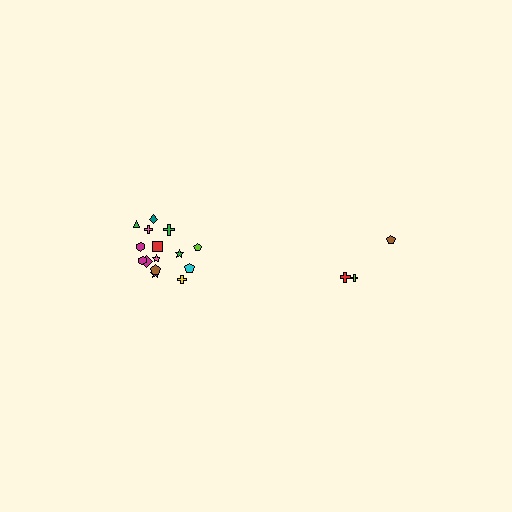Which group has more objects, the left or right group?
The left group.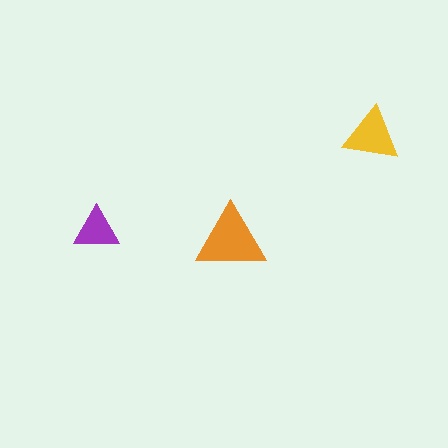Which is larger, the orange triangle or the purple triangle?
The orange one.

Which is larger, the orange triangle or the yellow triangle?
The orange one.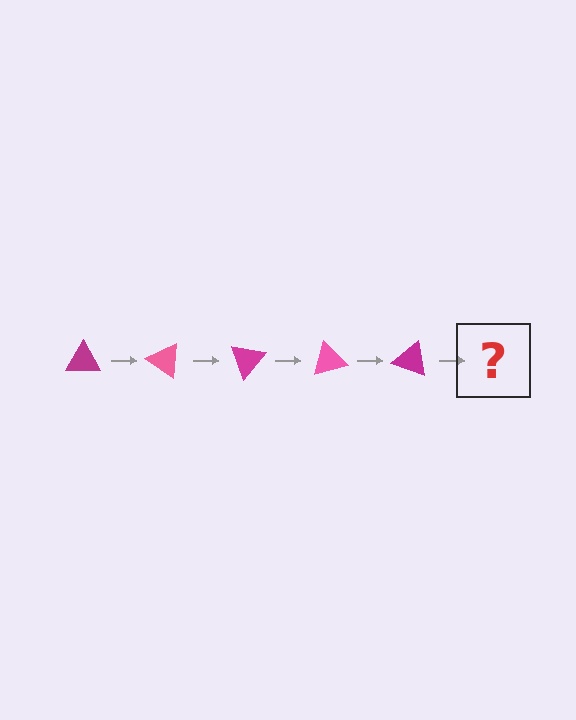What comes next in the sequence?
The next element should be a pink triangle, rotated 175 degrees from the start.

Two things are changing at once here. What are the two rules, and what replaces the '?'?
The two rules are that it rotates 35 degrees each step and the color cycles through magenta and pink. The '?' should be a pink triangle, rotated 175 degrees from the start.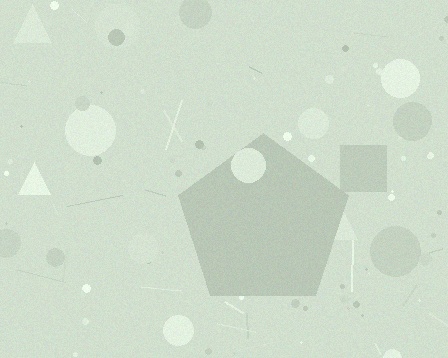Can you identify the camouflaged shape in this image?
The camouflaged shape is a pentagon.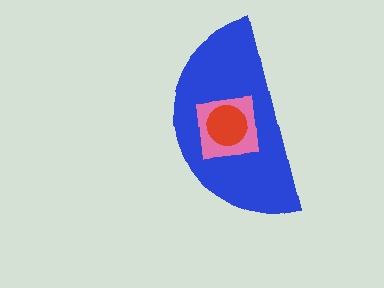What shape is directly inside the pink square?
The red circle.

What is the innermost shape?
The red circle.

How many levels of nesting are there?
3.